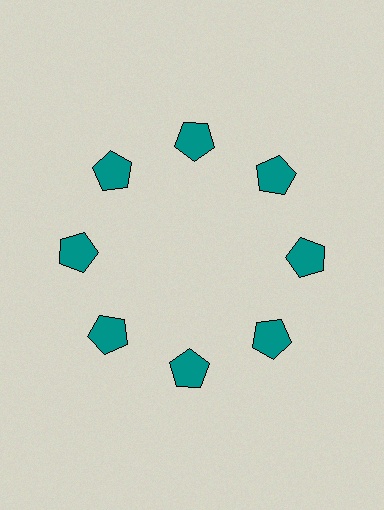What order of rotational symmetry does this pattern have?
This pattern has 8-fold rotational symmetry.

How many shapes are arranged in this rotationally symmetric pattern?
There are 8 shapes, arranged in 8 groups of 1.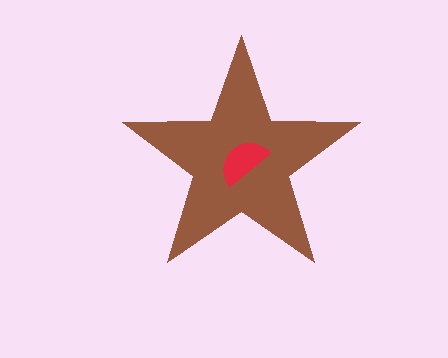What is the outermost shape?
The brown star.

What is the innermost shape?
The red semicircle.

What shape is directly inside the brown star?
The red semicircle.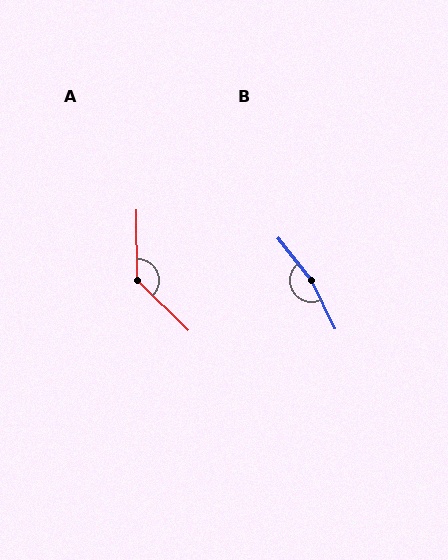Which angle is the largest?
B, at approximately 168 degrees.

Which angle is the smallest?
A, at approximately 135 degrees.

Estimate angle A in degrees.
Approximately 135 degrees.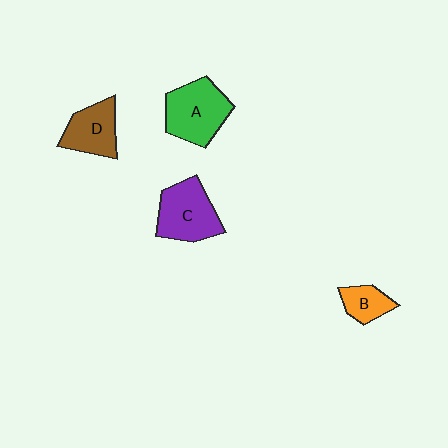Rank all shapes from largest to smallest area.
From largest to smallest: A (green), C (purple), D (brown), B (orange).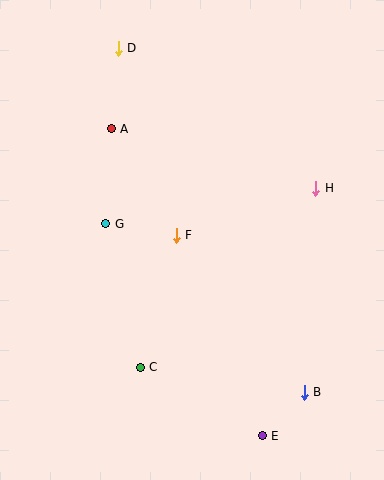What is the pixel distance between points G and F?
The distance between G and F is 72 pixels.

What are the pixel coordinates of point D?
Point D is at (118, 48).